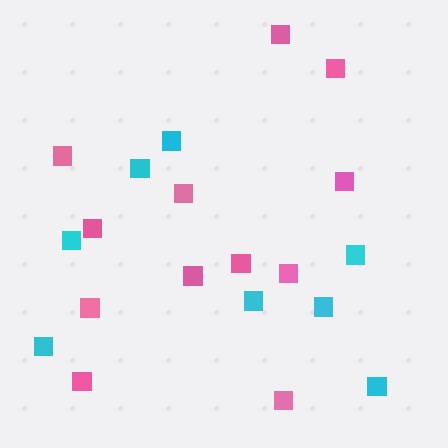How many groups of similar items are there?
There are 2 groups: one group of pink squares (12) and one group of cyan squares (8).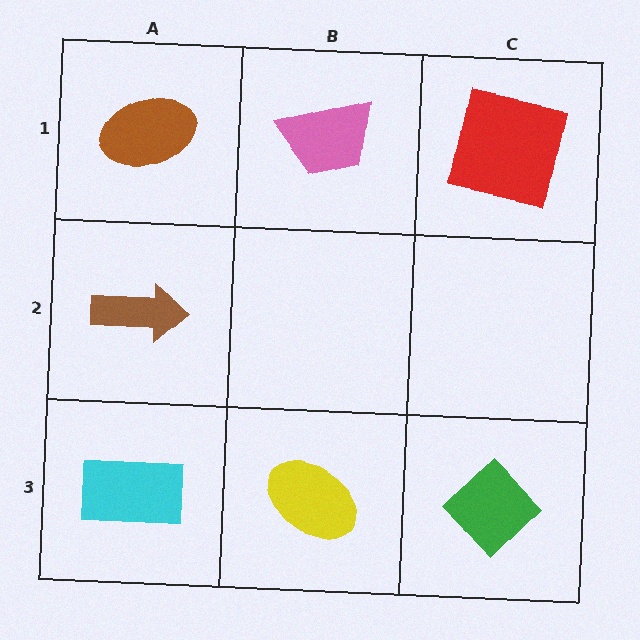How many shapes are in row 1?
3 shapes.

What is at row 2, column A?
A brown arrow.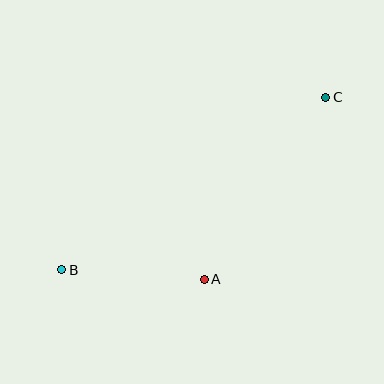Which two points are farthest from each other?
Points B and C are farthest from each other.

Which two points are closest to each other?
Points A and B are closest to each other.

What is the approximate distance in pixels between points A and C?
The distance between A and C is approximately 219 pixels.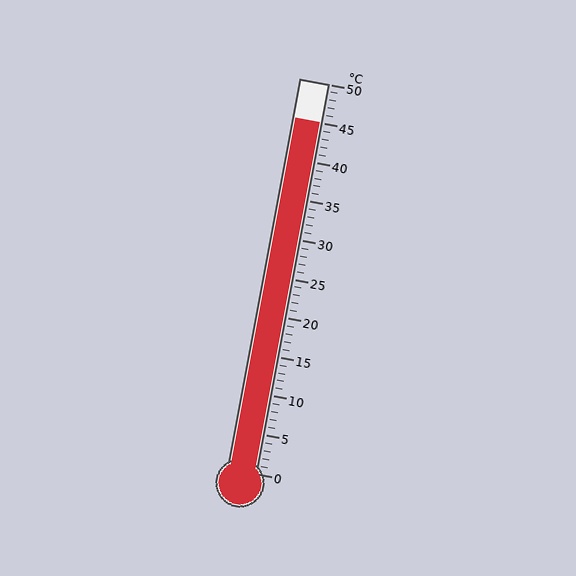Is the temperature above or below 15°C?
The temperature is above 15°C.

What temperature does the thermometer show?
The thermometer shows approximately 45°C.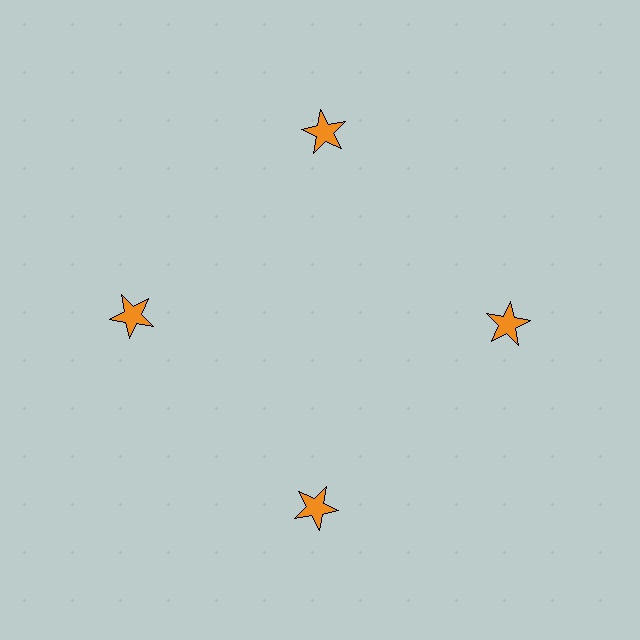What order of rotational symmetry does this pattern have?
This pattern has 4-fold rotational symmetry.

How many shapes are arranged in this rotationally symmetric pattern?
There are 4 shapes, arranged in 4 groups of 1.